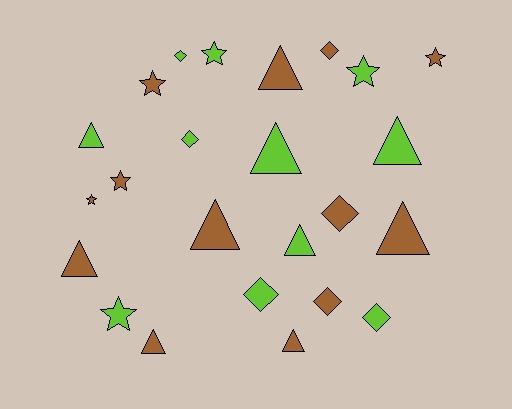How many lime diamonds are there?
There are 4 lime diamonds.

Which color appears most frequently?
Brown, with 13 objects.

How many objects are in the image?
There are 24 objects.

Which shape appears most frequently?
Triangle, with 10 objects.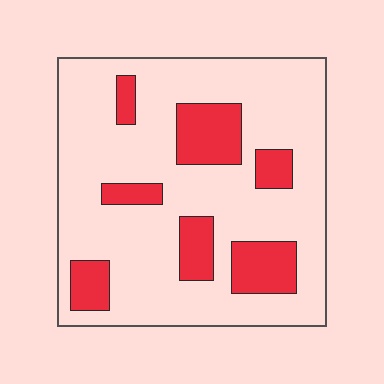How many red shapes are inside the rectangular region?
7.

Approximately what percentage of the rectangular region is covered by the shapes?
Approximately 20%.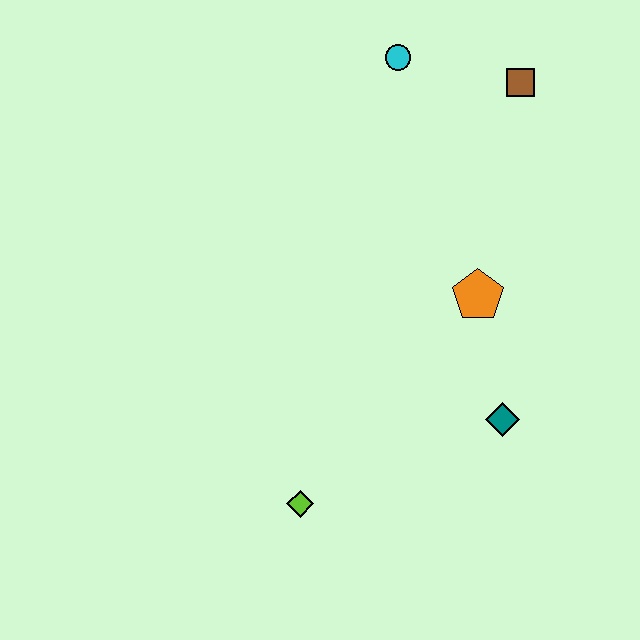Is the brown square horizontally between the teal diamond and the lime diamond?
No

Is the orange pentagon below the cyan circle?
Yes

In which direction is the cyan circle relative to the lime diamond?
The cyan circle is above the lime diamond.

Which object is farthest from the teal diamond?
The cyan circle is farthest from the teal diamond.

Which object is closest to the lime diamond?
The teal diamond is closest to the lime diamond.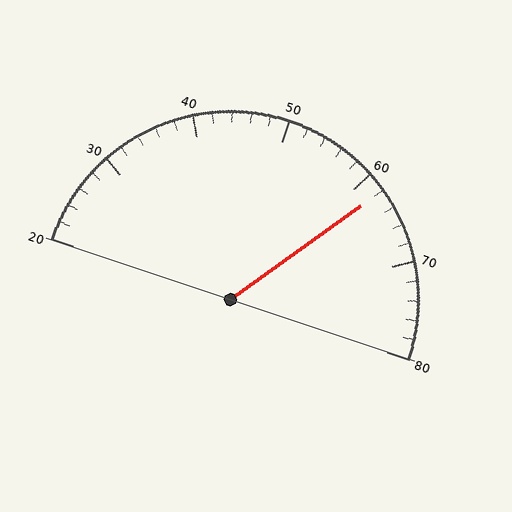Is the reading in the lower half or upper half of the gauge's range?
The reading is in the upper half of the range (20 to 80).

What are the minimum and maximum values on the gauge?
The gauge ranges from 20 to 80.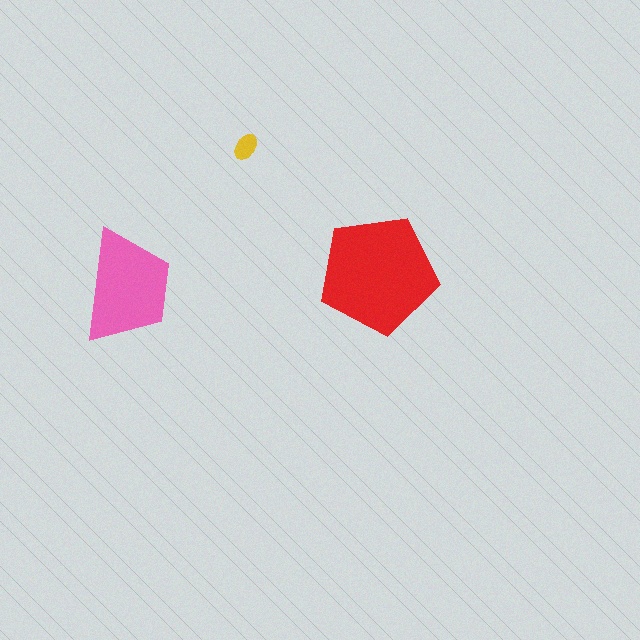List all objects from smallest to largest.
The yellow ellipse, the pink trapezoid, the red pentagon.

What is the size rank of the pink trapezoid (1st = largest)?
2nd.